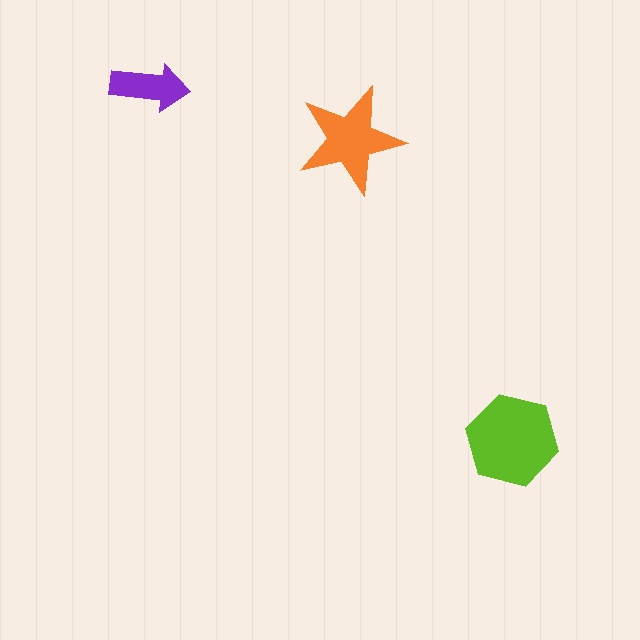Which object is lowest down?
The lime hexagon is bottommost.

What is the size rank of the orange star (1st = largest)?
2nd.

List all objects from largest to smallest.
The lime hexagon, the orange star, the purple arrow.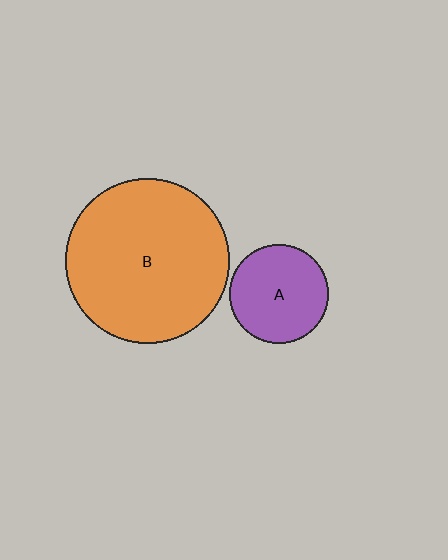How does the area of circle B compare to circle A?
Approximately 2.7 times.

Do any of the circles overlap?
No, none of the circles overlap.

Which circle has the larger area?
Circle B (orange).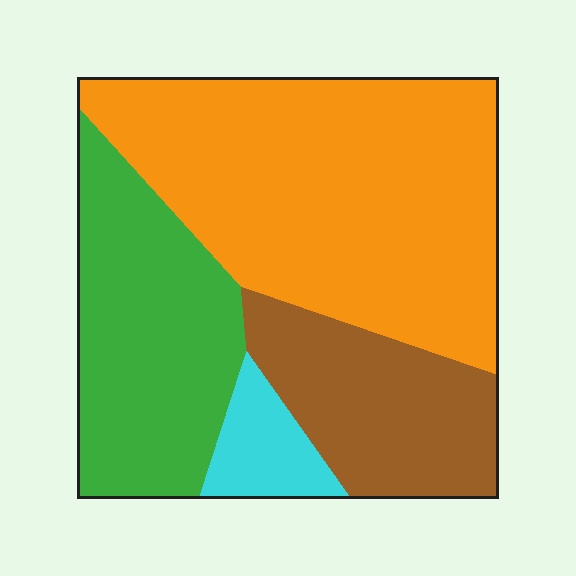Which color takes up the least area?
Cyan, at roughly 5%.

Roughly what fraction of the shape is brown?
Brown covers about 20% of the shape.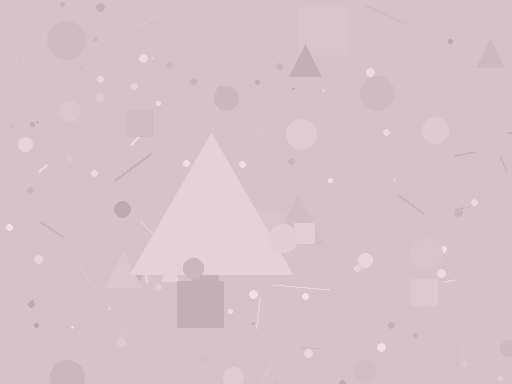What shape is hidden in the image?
A triangle is hidden in the image.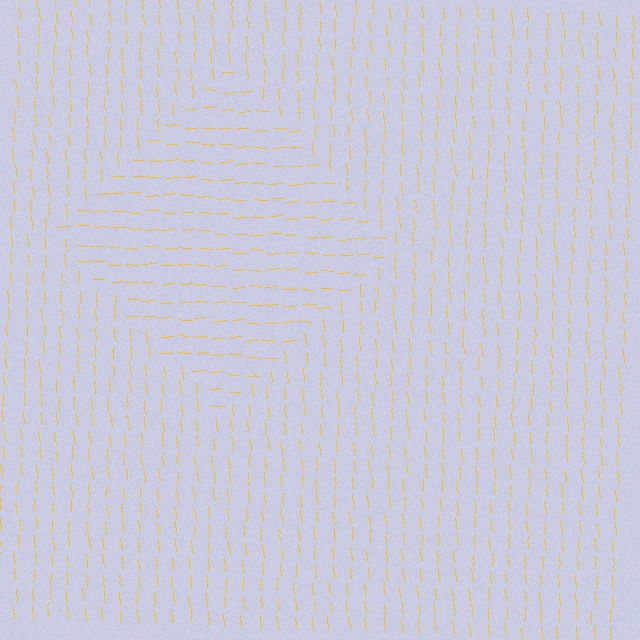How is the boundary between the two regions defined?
The boundary is defined purely by a change in line orientation (approximately 87 degrees difference). All lines are the same color and thickness.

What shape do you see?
I see a diamond.